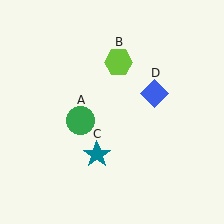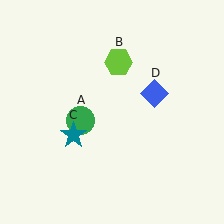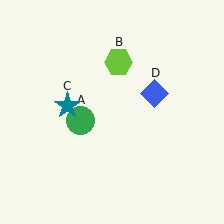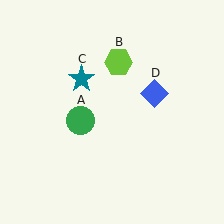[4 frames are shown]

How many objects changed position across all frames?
1 object changed position: teal star (object C).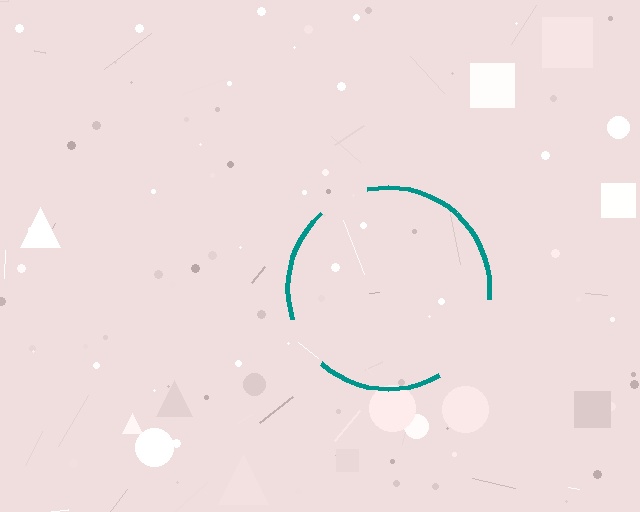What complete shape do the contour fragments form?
The contour fragments form a circle.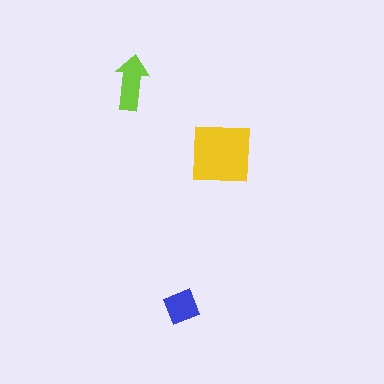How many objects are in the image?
There are 3 objects in the image.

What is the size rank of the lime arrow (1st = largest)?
2nd.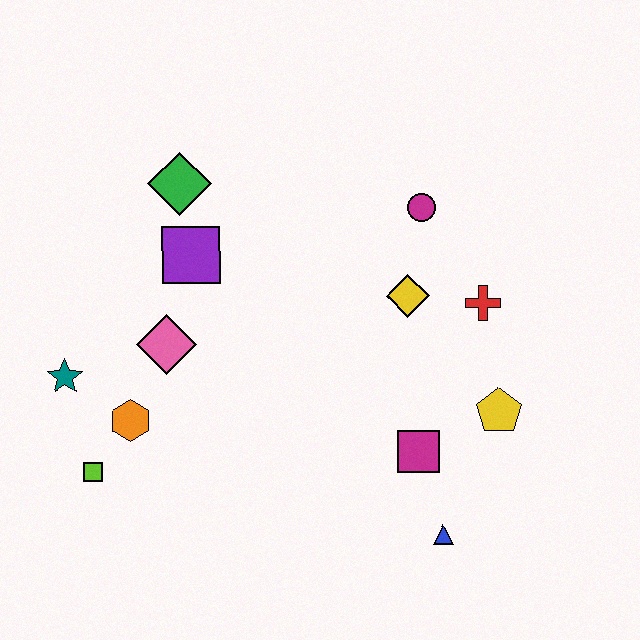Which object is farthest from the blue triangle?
The green diamond is farthest from the blue triangle.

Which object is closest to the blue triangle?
The magenta square is closest to the blue triangle.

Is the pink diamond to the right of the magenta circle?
No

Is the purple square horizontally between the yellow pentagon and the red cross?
No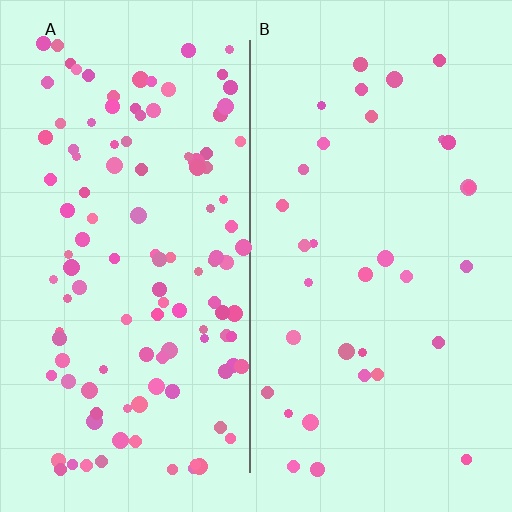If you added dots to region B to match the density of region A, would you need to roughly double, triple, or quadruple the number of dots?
Approximately triple.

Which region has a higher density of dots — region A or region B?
A (the left).